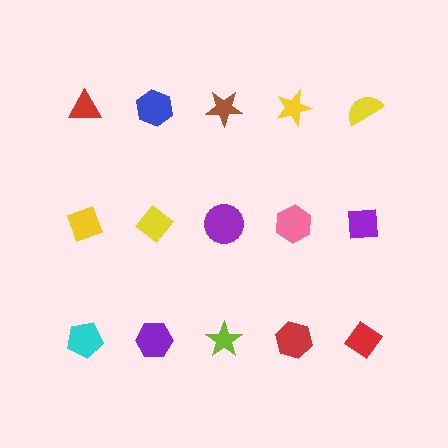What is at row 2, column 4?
A pink hexagon.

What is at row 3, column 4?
A red hexagon.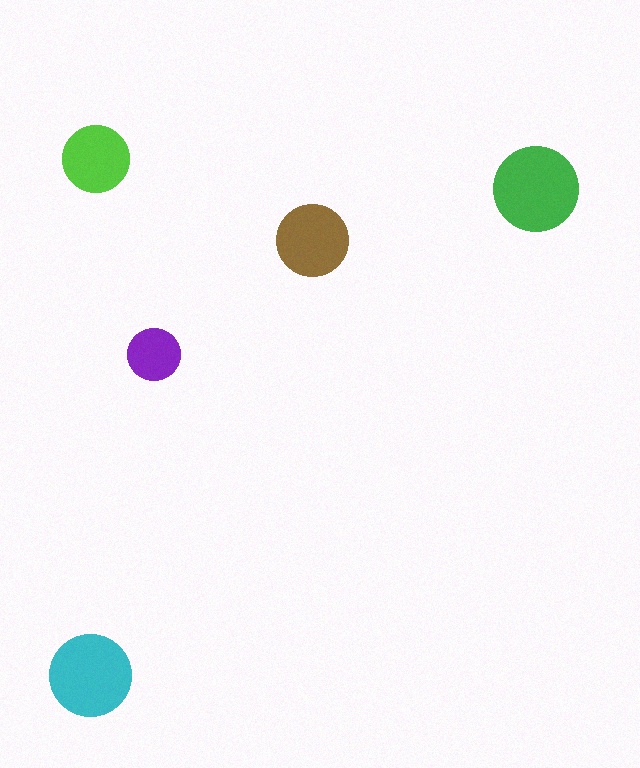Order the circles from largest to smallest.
the green one, the cyan one, the brown one, the lime one, the purple one.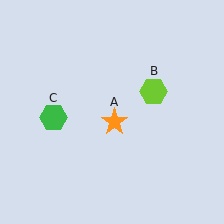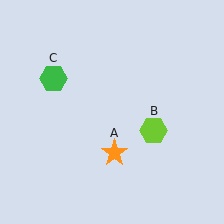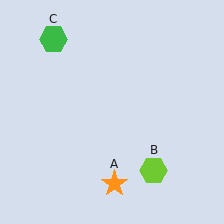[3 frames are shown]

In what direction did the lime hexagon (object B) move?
The lime hexagon (object B) moved down.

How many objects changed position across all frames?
3 objects changed position: orange star (object A), lime hexagon (object B), green hexagon (object C).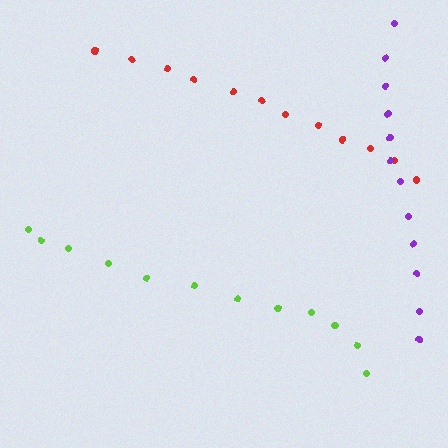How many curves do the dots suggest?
There are 3 distinct paths.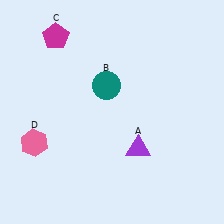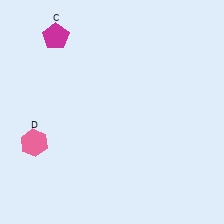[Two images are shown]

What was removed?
The teal circle (B), the purple triangle (A) were removed in Image 2.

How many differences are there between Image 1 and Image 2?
There are 2 differences between the two images.